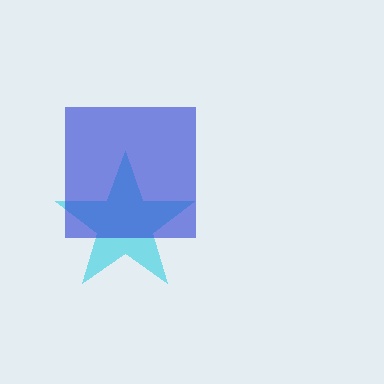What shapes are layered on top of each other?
The layered shapes are: a cyan star, a blue square.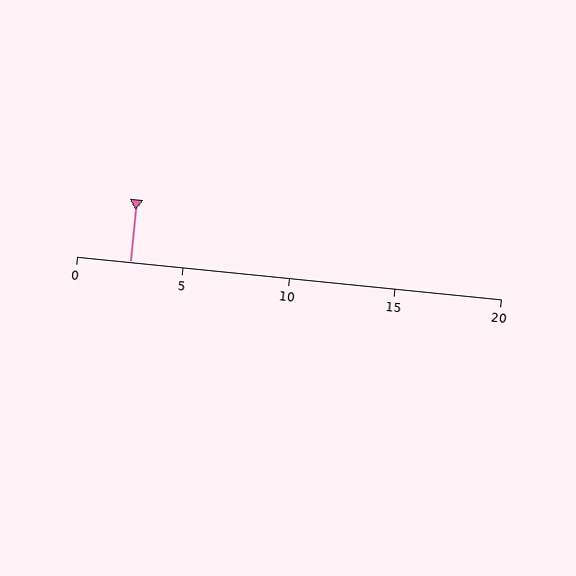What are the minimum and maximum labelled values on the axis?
The axis runs from 0 to 20.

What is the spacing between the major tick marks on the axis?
The major ticks are spaced 5 apart.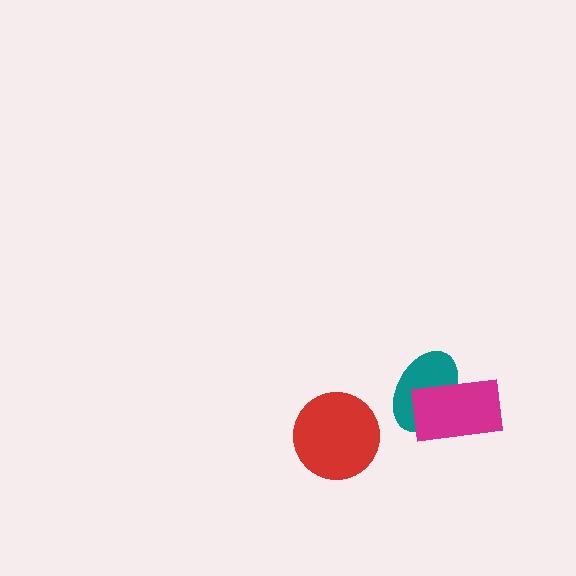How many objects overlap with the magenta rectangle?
1 object overlaps with the magenta rectangle.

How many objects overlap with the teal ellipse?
1 object overlaps with the teal ellipse.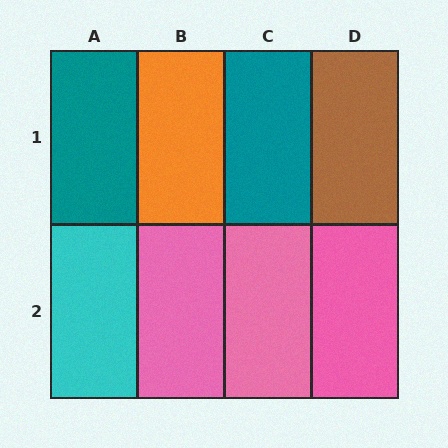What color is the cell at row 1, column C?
Teal.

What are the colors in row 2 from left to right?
Cyan, pink, pink, pink.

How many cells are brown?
1 cell is brown.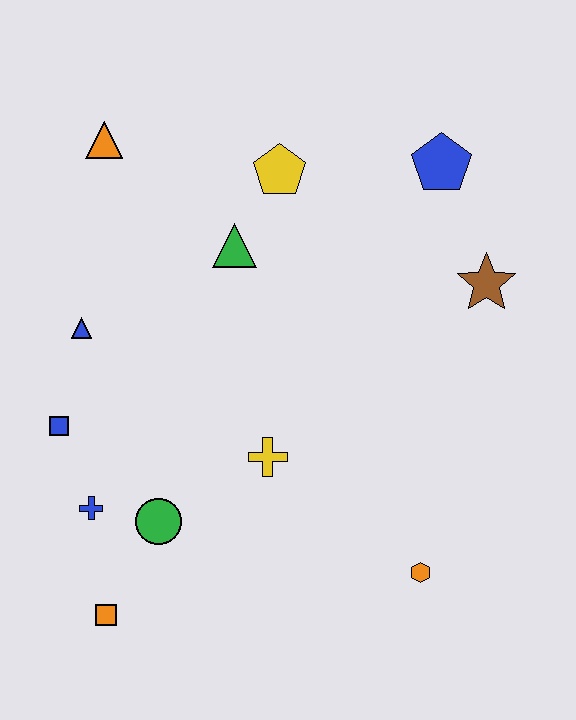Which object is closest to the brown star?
The blue pentagon is closest to the brown star.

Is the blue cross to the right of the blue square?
Yes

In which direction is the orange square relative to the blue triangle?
The orange square is below the blue triangle.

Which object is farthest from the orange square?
The blue pentagon is farthest from the orange square.